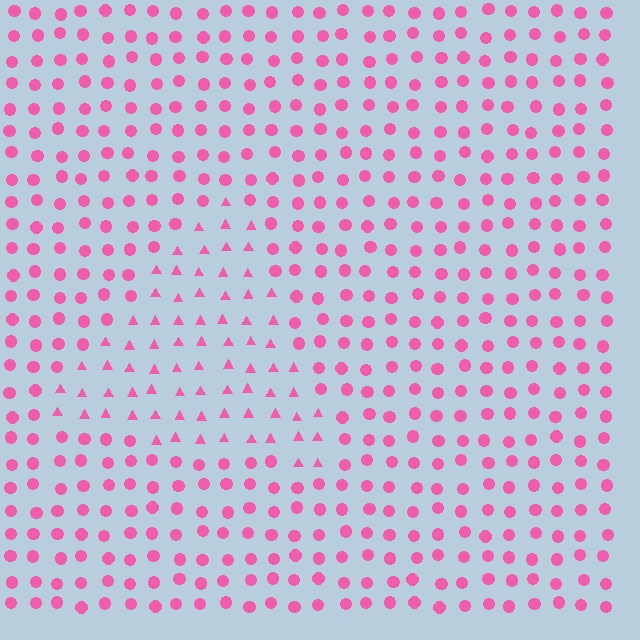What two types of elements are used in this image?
The image uses triangles inside the triangle region and circles outside it.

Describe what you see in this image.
The image is filled with small pink elements arranged in a uniform grid. A triangle-shaped region contains triangles, while the surrounding area contains circles. The boundary is defined purely by the change in element shape.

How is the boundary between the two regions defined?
The boundary is defined by a change in element shape: triangles inside vs. circles outside. All elements share the same color and spacing.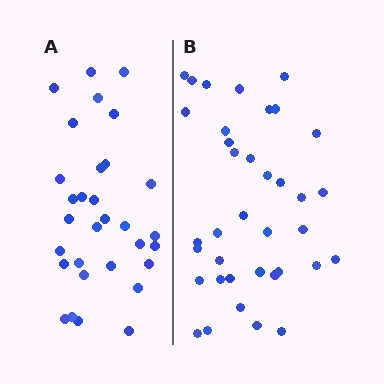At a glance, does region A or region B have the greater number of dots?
Region B (the right region) has more dots.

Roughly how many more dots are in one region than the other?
Region B has about 6 more dots than region A.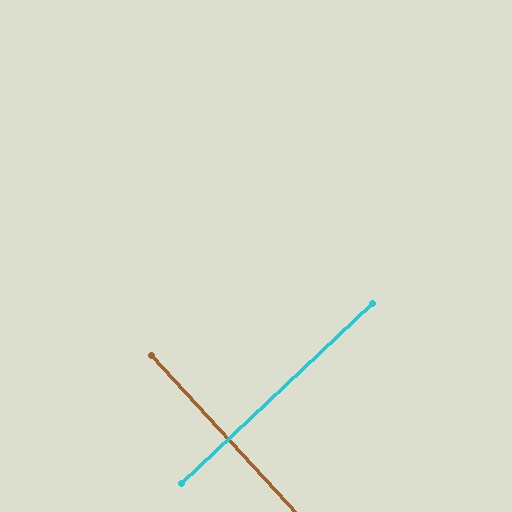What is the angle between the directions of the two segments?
Approximately 89 degrees.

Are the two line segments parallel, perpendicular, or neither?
Perpendicular — they meet at approximately 89°.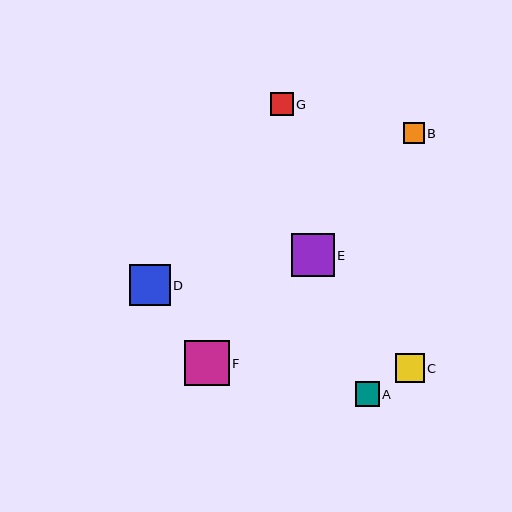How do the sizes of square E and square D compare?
Square E and square D are approximately the same size.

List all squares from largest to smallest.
From largest to smallest: F, E, D, C, A, G, B.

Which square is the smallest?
Square B is the smallest with a size of approximately 21 pixels.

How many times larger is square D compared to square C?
Square D is approximately 1.4 times the size of square C.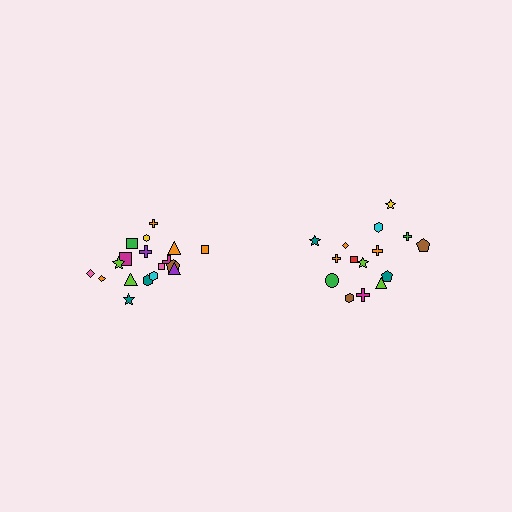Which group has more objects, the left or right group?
The left group.